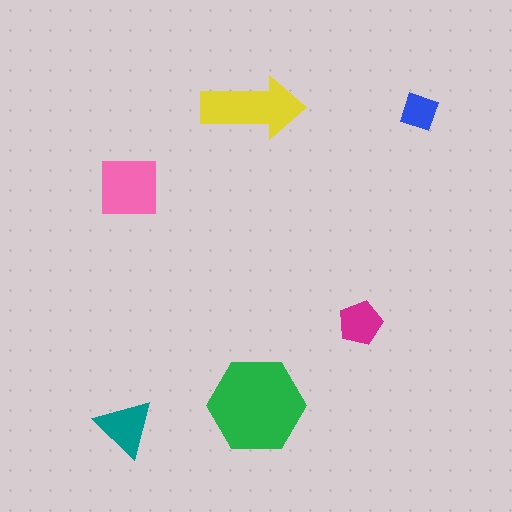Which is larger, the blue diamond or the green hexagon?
The green hexagon.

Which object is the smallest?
The blue diamond.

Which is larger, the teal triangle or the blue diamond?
The teal triangle.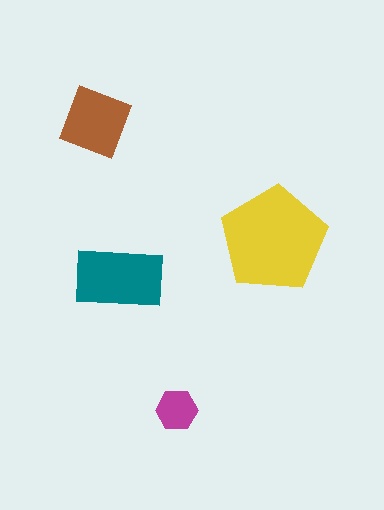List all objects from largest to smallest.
The yellow pentagon, the teal rectangle, the brown diamond, the magenta hexagon.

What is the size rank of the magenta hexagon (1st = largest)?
4th.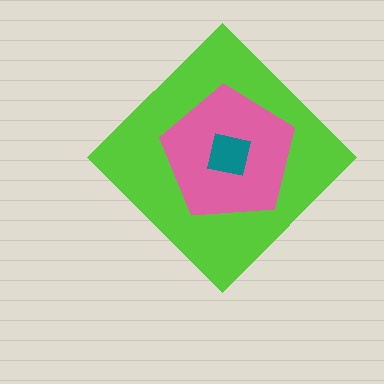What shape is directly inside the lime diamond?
The pink pentagon.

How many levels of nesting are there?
3.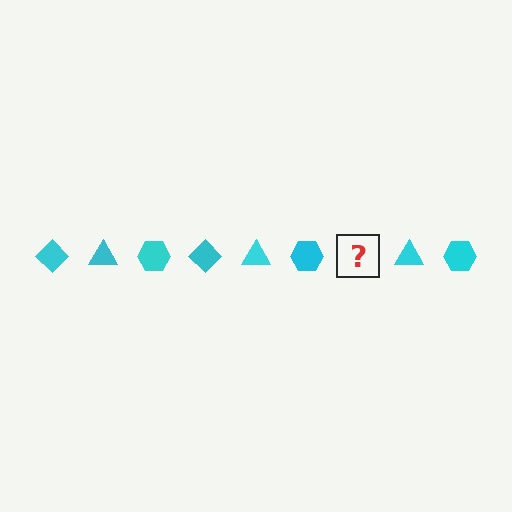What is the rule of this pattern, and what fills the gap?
The rule is that the pattern cycles through diamond, triangle, hexagon shapes in cyan. The gap should be filled with a cyan diamond.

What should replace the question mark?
The question mark should be replaced with a cyan diamond.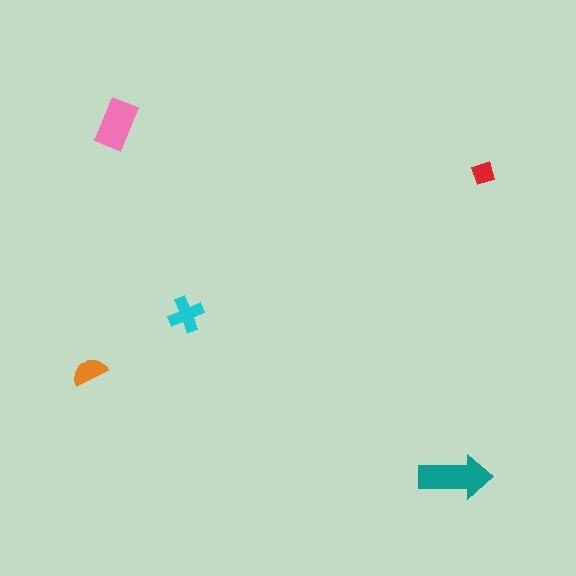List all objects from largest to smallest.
The teal arrow, the pink rectangle, the cyan cross, the orange semicircle, the red diamond.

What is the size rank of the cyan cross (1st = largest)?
3rd.